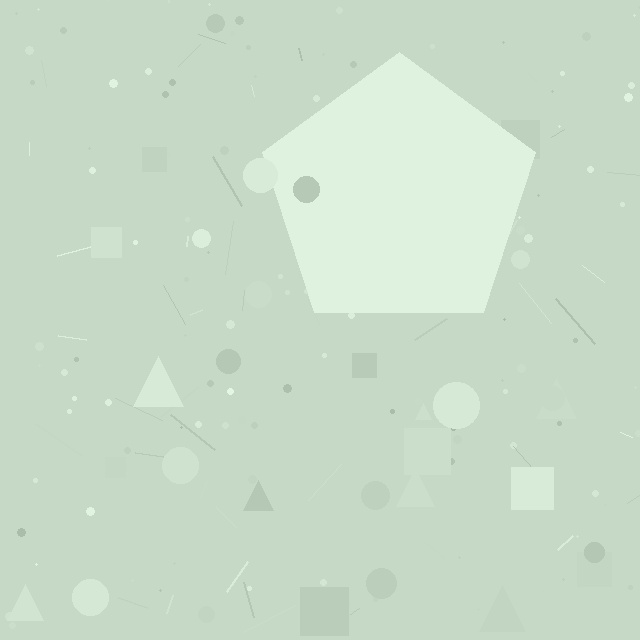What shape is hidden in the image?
A pentagon is hidden in the image.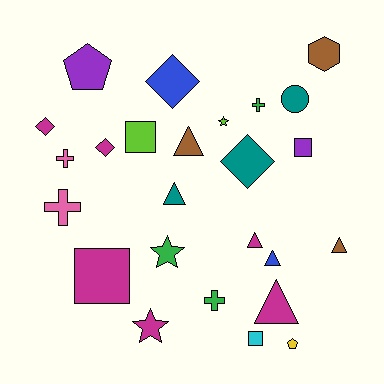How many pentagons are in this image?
There are 2 pentagons.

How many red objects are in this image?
There are no red objects.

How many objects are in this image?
There are 25 objects.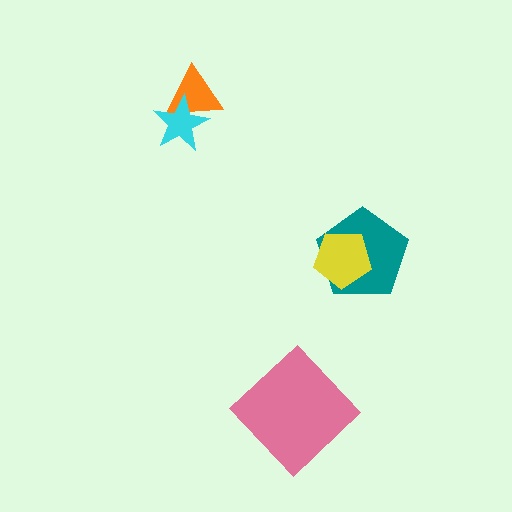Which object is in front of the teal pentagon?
The yellow pentagon is in front of the teal pentagon.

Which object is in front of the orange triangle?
The cyan star is in front of the orange triangle.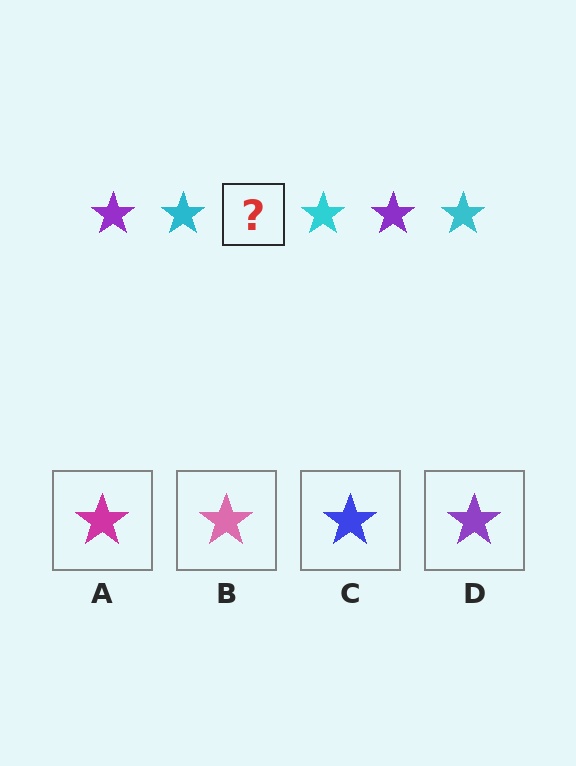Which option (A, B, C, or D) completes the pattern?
D.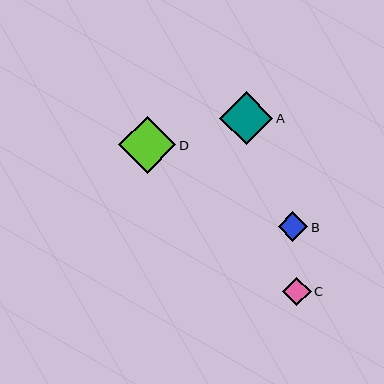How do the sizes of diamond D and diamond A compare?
Diamond D and diamond A are approximately the same size.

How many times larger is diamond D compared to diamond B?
Diamond D is approximately 2.0 times the size of diamond B.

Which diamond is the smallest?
Diamond C is the smallest with a size of approximately 29 pixels.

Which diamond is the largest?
Diamond D is the largest with a size of approximately 57 pixels.